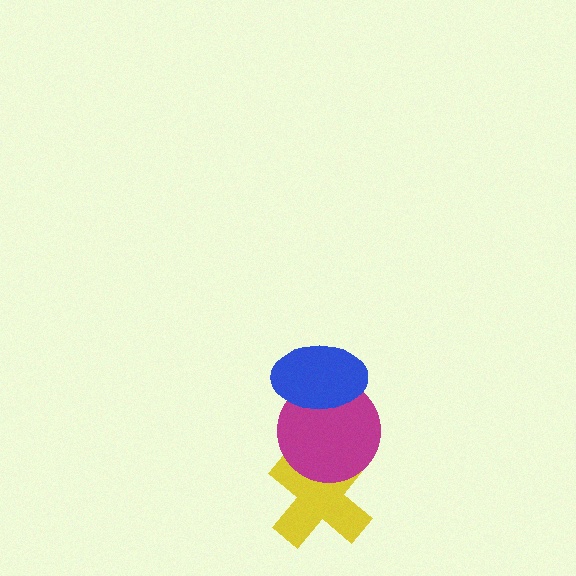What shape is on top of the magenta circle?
The blue ellipse is on top of the magenta circle.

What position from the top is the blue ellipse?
The blue ellipse is 1st from the top.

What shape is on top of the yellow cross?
The magenta circle is on top of the yellow cross.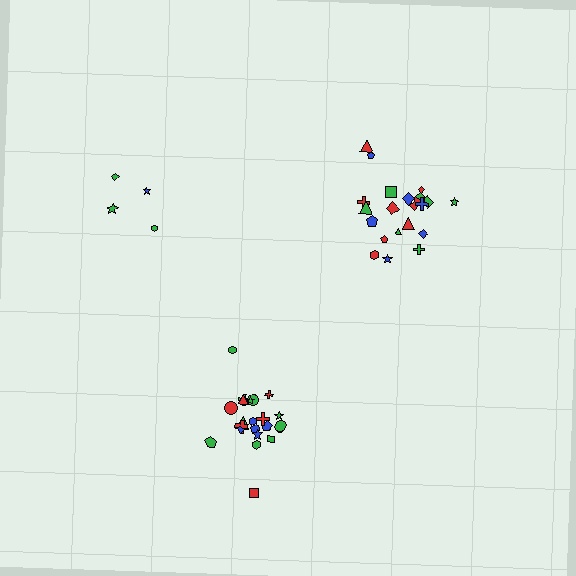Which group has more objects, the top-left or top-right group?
The top-right group.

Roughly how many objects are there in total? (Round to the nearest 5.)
Roughly 50 objects in total.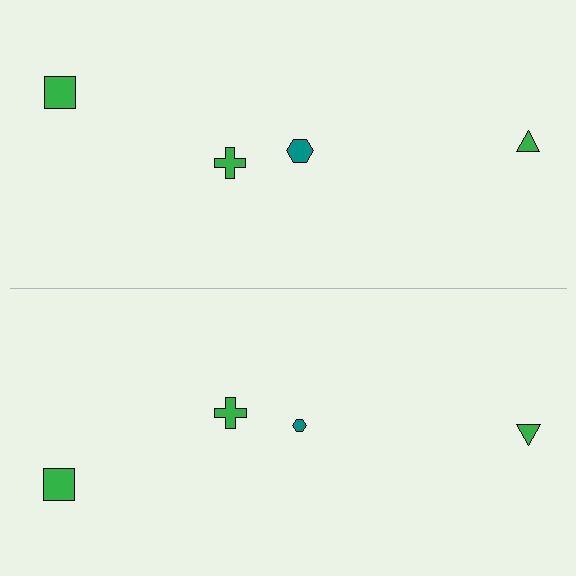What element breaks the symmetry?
The teal hexagon on the bottom side has a different size than its mirror counterpart.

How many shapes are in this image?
There are 8 shapes in this image.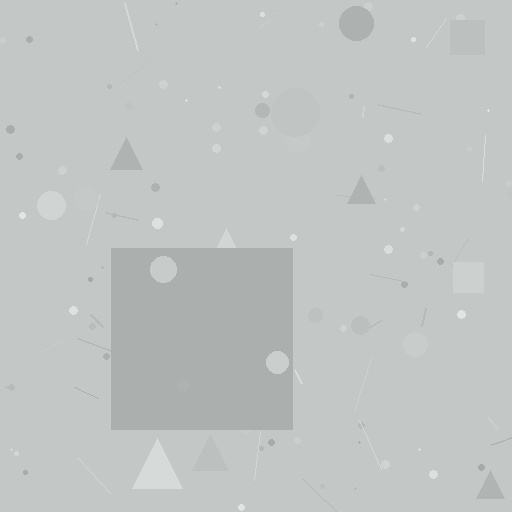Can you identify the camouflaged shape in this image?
The camouflaged shape is a square.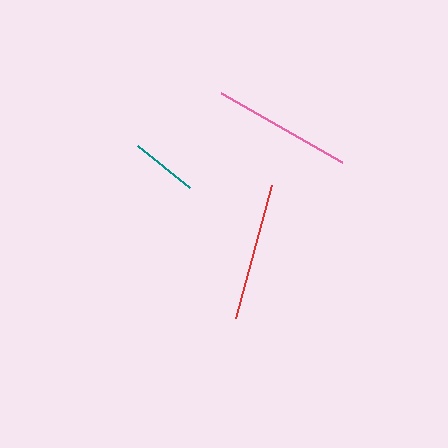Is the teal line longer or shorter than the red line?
The red line is longer than the teal line.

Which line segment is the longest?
The pink line is the longest at approximately 140 pixels.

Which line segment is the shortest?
The teal line is the shortest at approximately 67 pixels.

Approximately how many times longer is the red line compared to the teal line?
The red line is approximately 2.1 times the length of the teal line.